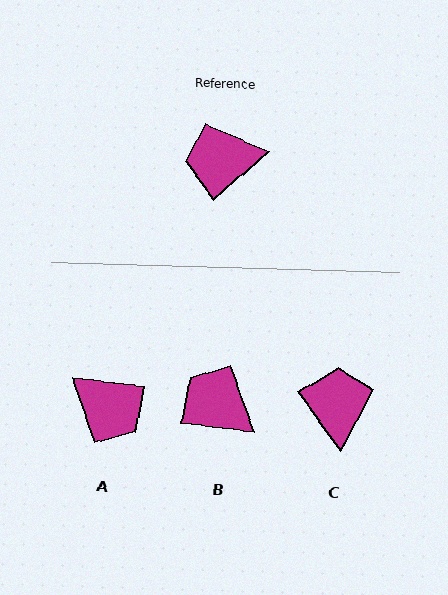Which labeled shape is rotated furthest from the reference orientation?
A, about 132 degrees away.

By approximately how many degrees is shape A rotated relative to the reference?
Approximately 132 degrees counter-clockwise.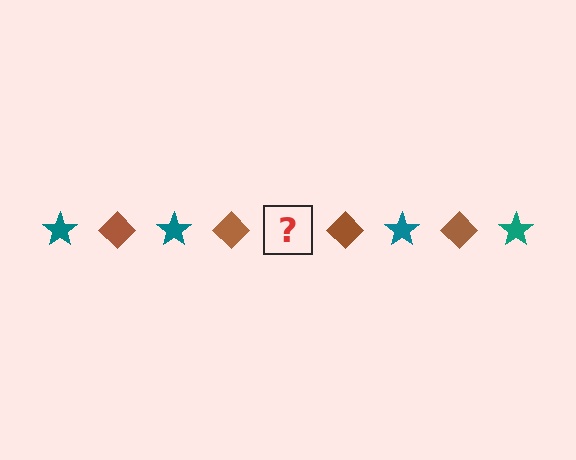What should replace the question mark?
The question mark should be replaced with a teal star.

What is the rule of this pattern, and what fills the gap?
The rule is that the pattern alternates between teal star and brown diamond. The gap should be filled with a teal star.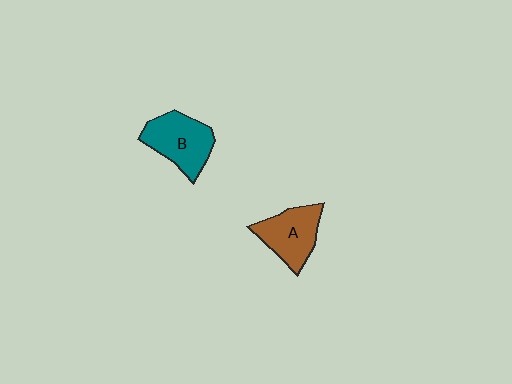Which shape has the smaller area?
Shape A (brown).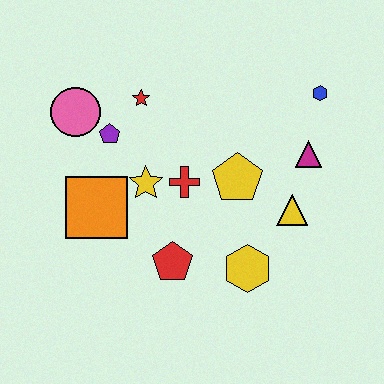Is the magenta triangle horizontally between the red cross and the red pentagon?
No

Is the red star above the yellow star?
Yes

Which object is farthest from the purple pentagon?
The blue hexagon is farthest from the purple pentagon.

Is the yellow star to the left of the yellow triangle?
Yes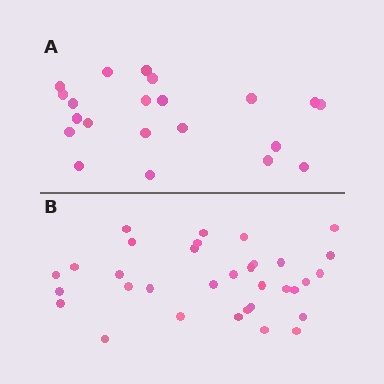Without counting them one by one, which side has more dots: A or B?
Region B (the bottom region) has more dots.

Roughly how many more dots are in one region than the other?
Region B has roughly 12 or so more dots than region A.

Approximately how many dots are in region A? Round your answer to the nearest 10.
About 20 dots. (The exact count is 21, which rounds to 20.)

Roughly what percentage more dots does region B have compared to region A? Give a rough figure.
About 55% more.